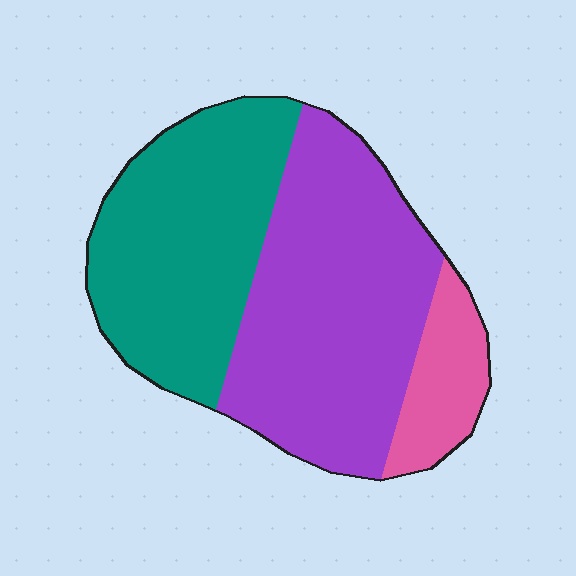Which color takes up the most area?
Purple, at roughly 50%.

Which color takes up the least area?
Pink, at roughly 10%.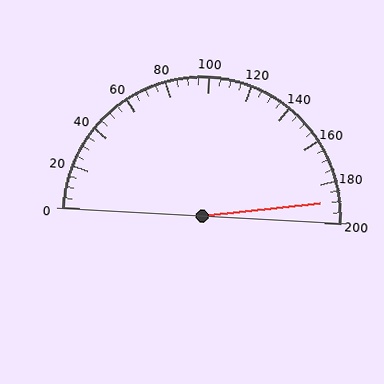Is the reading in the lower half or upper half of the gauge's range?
The reading is in the upper half of the range (0 to 200).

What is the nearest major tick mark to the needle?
The nearest major tick mark is 200.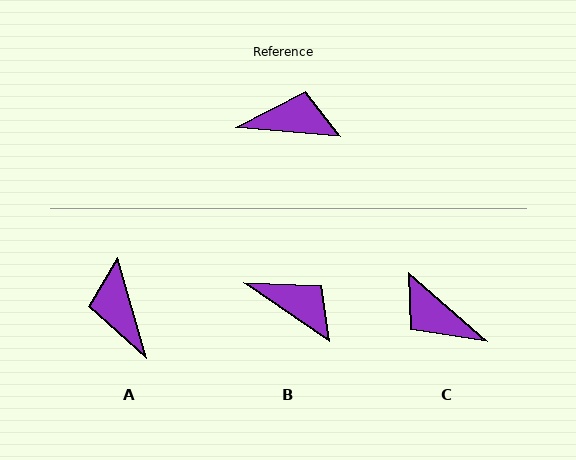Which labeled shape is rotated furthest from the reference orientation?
C, about 144 degrees away.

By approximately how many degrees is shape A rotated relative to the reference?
Approximately 111 degrees counter-clockwise.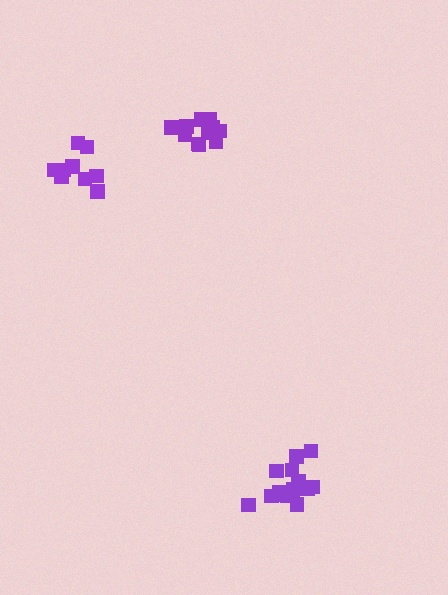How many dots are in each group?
Group 1: 11 dots, Group 2: 9 dots, Group 3: 14 dots (34 total).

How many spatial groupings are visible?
There are 3 spatial groupings.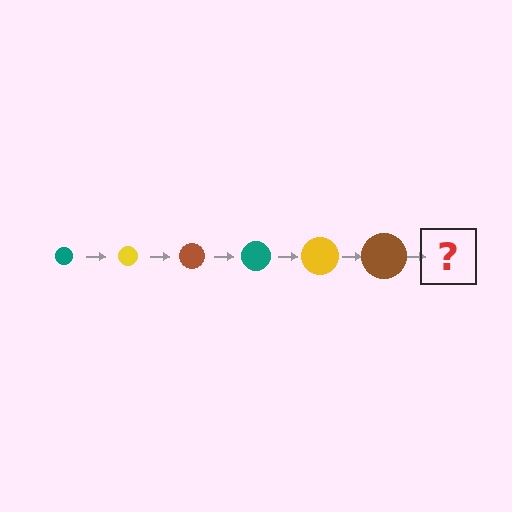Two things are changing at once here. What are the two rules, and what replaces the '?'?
The two rules are that the circle grows larger each step and the color cycles through teal, yellow, and brown. The '?' should be a teal circle, larger than the previous one.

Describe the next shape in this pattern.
It should be a teal circle, larger than the previous one.